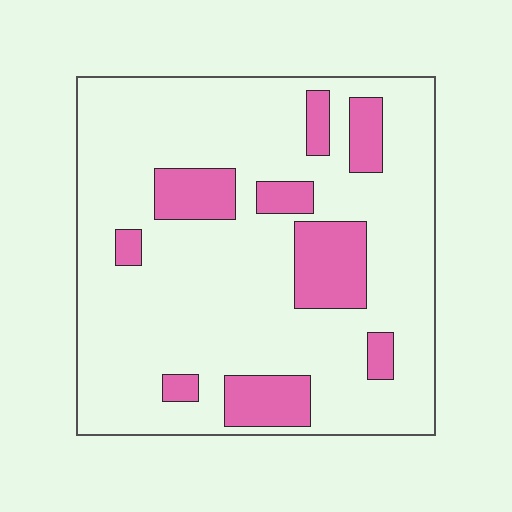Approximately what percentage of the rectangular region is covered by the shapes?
Approximately 20%.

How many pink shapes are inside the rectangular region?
9.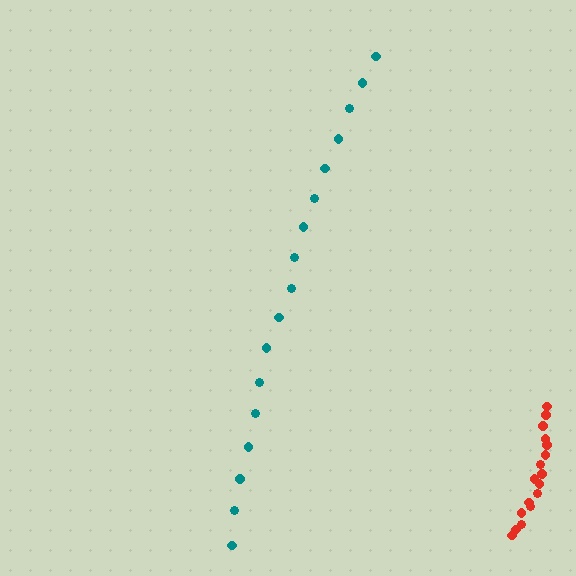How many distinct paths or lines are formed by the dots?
There are 2 distinct paths.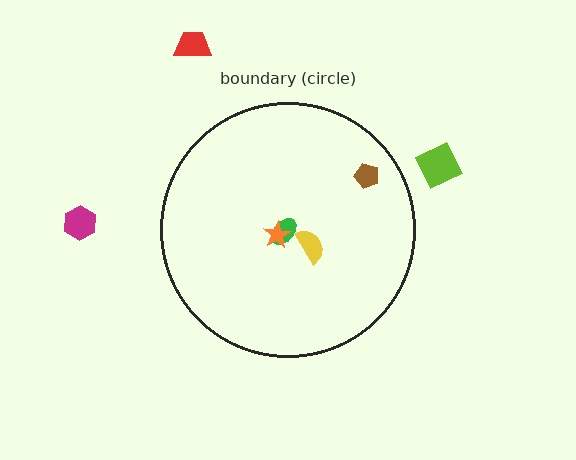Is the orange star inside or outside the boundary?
Inside.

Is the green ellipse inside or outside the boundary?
Inside.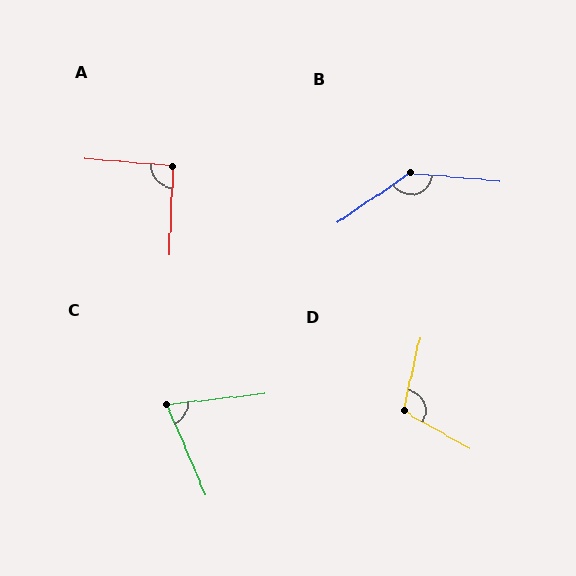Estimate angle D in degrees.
Approximately 107 degrees.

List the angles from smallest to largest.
C (73°), A (92°), D (107°), B (140°).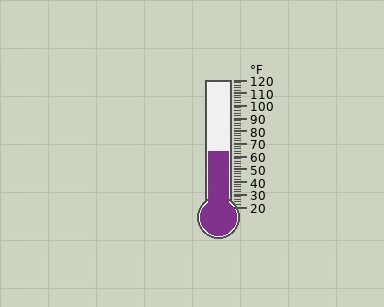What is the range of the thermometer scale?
The thermometer scale ranges from 20°F to 120°F.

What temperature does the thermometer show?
The thermometer shows approximately 64°F.